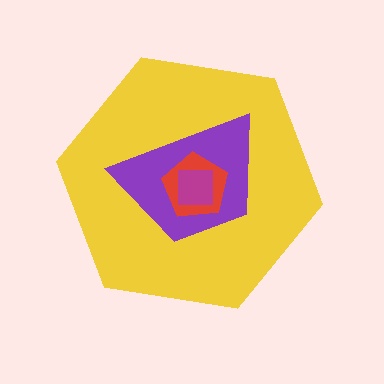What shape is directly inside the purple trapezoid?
The red pentagon.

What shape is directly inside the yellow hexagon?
The purple trapezoid.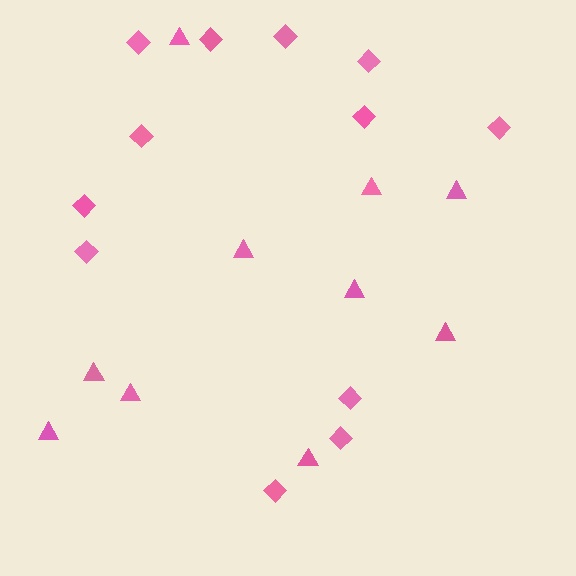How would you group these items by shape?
There are 2 groups: one group of triangles (10) and one group of diamonds (12).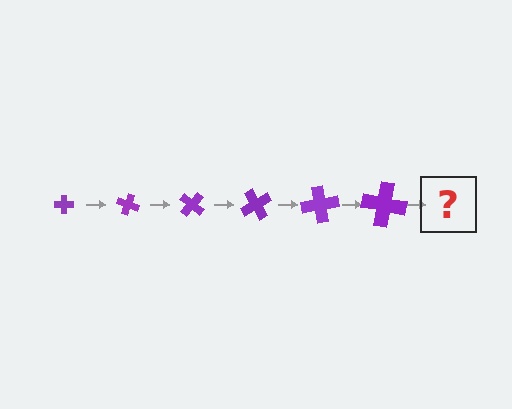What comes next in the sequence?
The next element should be a cross, larger than the previous one and rotated 120 degrees from the start.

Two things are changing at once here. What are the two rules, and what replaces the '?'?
The two rules are that the cross grows larger each step and it rotates 20 degrees each step. The '?' should be a cross, larger than the previous one and rotated 120 degrees from the start.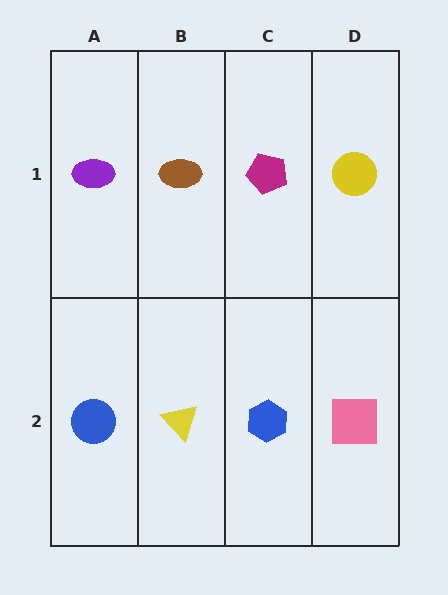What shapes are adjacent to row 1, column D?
A pink square (row 2, column D), a magenta pentagon (row 1, column C).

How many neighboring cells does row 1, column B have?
3.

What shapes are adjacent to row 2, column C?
A magenta pentagon (row 1, column C), a yellow triangle (row 2, column B), a pink square (row 2, column D).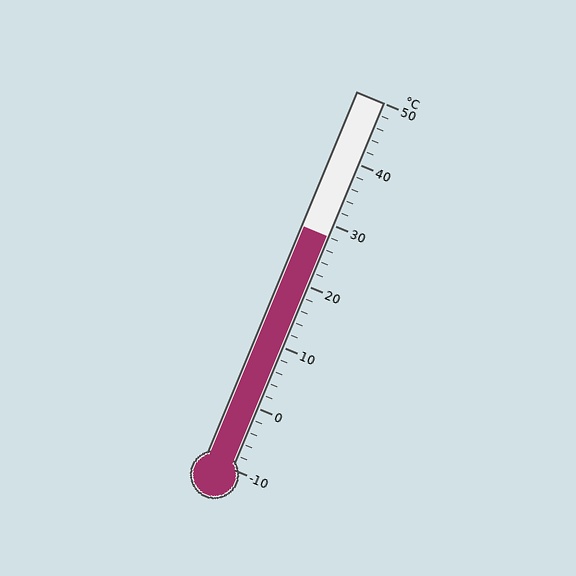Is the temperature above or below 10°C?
The temperature is above 10°C.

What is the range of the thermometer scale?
The thermometer scale ranges from -10°C to 50°C.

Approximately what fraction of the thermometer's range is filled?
The thermometer is filled to approximately 65% of its range.